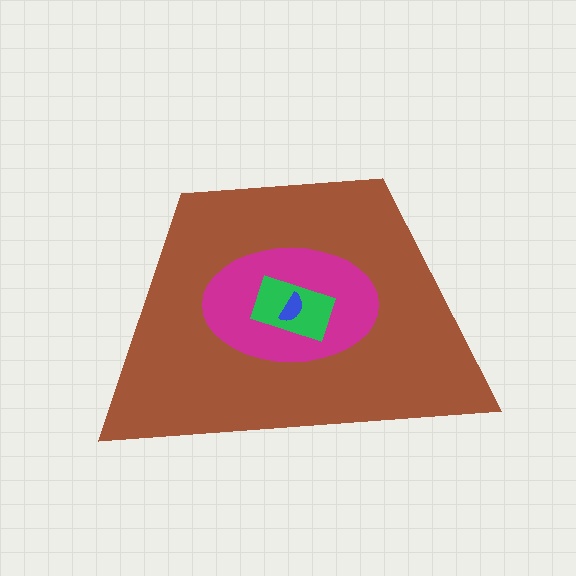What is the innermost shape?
The blue semicircle.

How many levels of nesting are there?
4.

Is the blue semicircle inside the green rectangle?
Yes.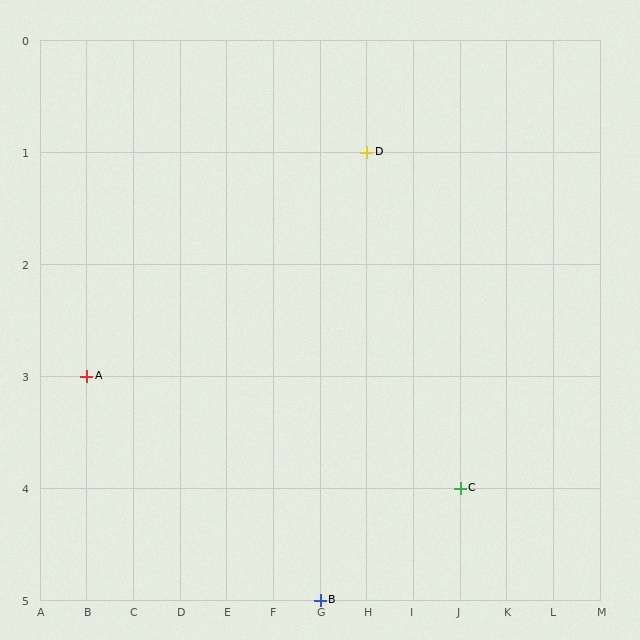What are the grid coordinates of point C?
Point C is at grid coordinates (J, 4).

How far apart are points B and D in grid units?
Points B and D are 1 column and 4 rows apart (about 4.1 grid units diagonally).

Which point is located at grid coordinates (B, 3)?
Point A is at (B, 3).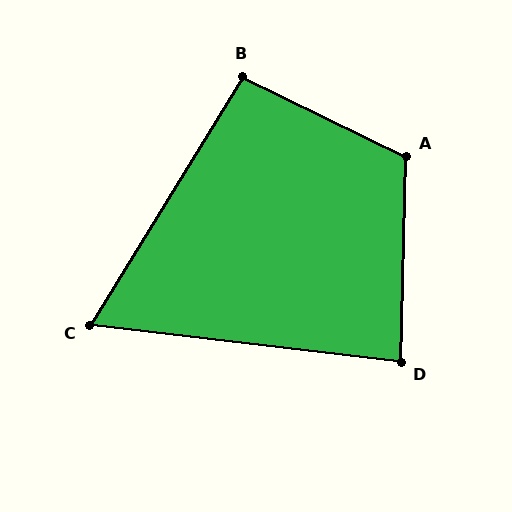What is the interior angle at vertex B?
Approximately 95 degrees (obtuse).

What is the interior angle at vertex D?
Approximately 85 degrees (acute).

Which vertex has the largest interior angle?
A, at approximately 115 degrees.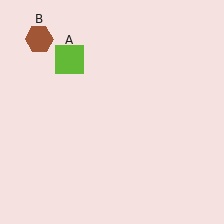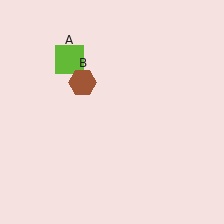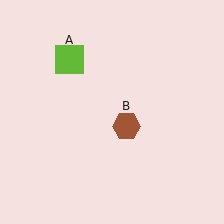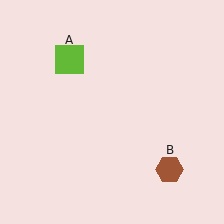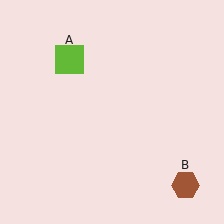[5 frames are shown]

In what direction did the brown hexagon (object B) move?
The brown hexagon (object B) moved down and to the right.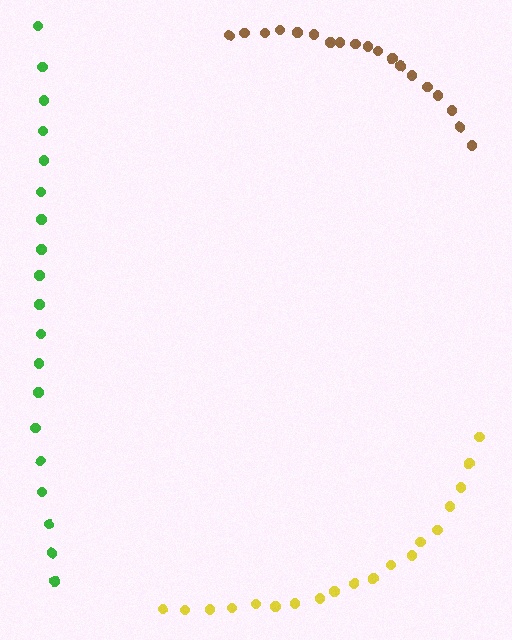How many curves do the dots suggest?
There are 3 distinct paths.